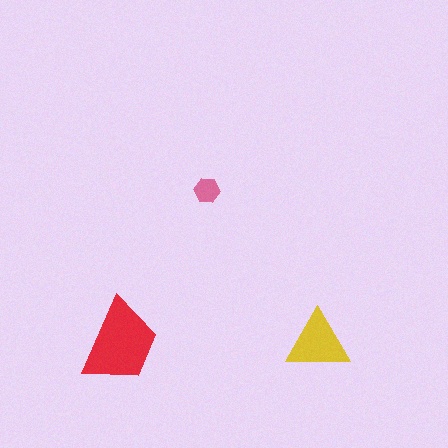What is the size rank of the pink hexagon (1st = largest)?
3rd.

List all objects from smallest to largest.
The pink hexagon, the yellow triangle, the red trapezoid.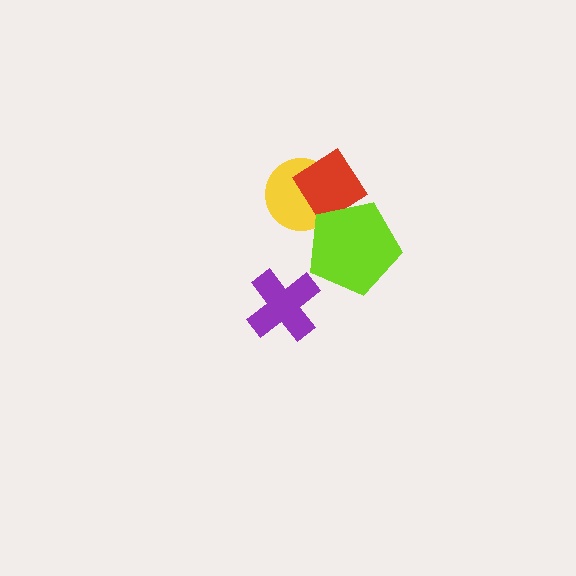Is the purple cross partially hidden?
No, no other shape covers it.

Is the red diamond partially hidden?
Yes, it is partially covered by another shape.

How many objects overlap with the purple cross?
0 objects overlap with the purple cross.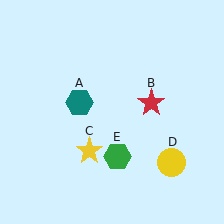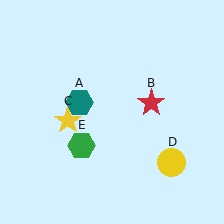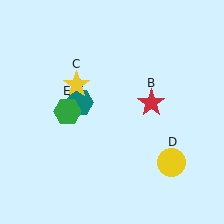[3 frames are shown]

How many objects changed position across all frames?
2 objects changed position: yellow star (object C), green hexagon (object E).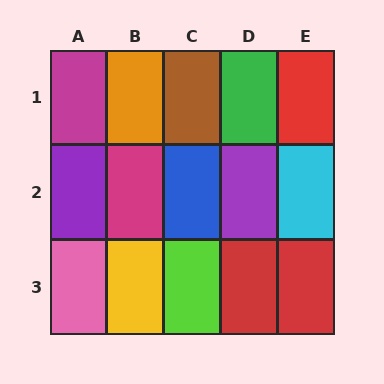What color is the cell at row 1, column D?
Green.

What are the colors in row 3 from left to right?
Pink, yellow, lime, red, red.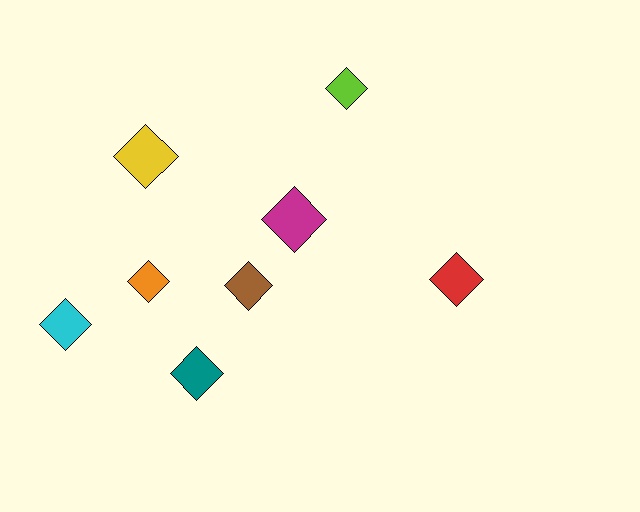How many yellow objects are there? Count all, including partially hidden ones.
There is 1 yellow object.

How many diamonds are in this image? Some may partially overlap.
There are 8 diamonds.